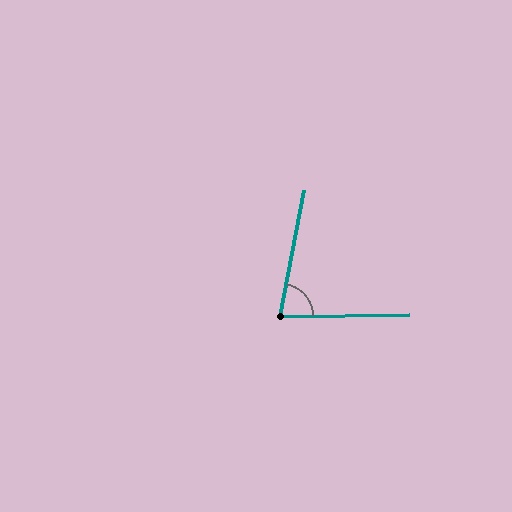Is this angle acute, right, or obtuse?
It is acute.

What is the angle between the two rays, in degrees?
Approximately 78 degrees.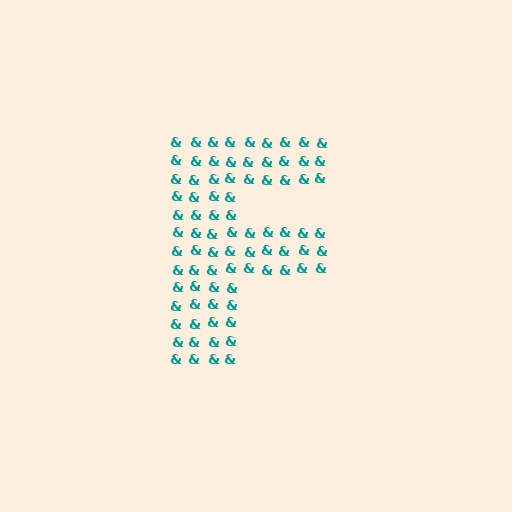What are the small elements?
The small elements are ampersands.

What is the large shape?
The large shape is the letter F.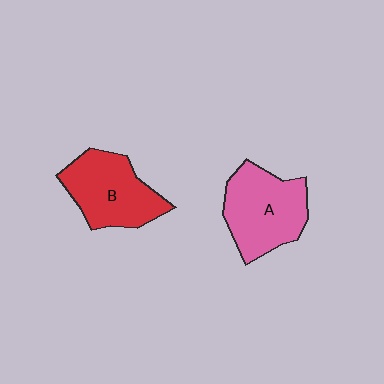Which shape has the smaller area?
Shape B (red).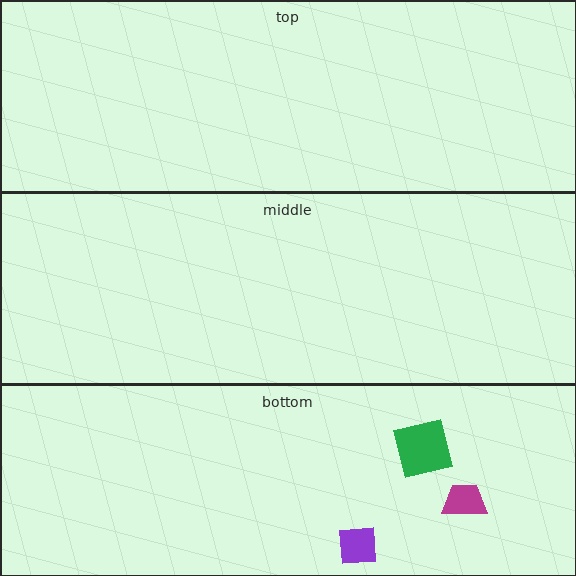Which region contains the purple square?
The bottom region.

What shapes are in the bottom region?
The purple square, the green square, the magenta trapezoid.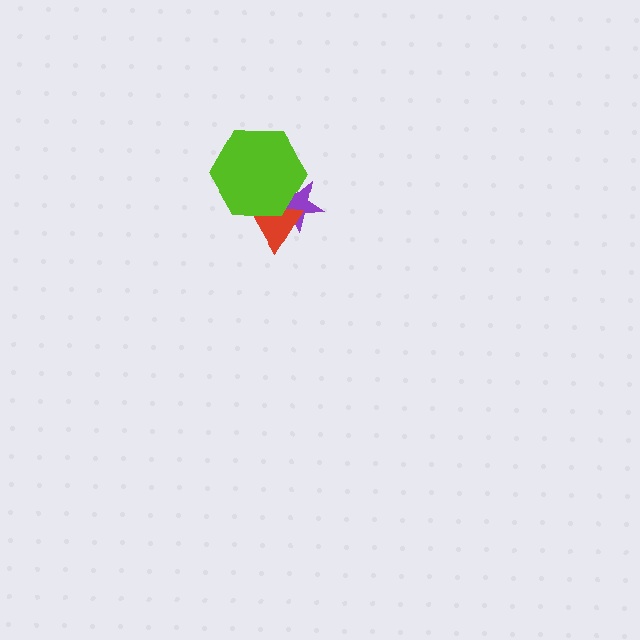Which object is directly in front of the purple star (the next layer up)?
The red triangle is directly in front of the purple star.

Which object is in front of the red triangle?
The lime hexagon is in front of the red triangle.